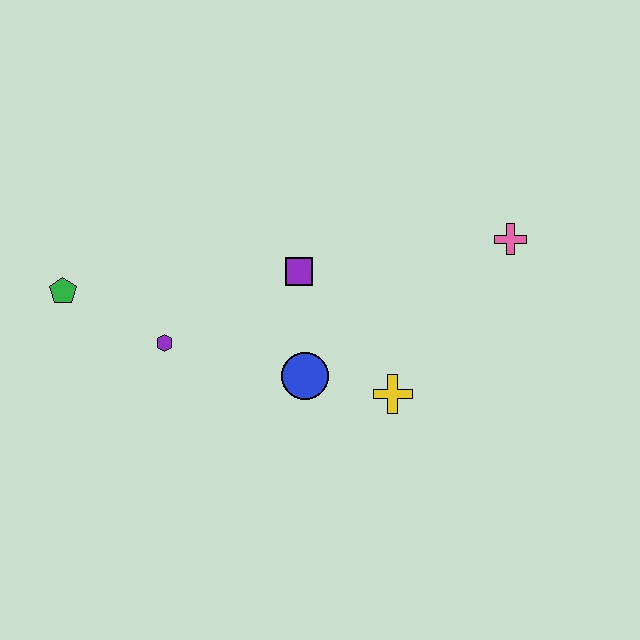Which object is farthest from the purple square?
The green pentagon is farthest from the purple square.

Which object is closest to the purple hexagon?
The green pentagon is closest to the purple hexagon.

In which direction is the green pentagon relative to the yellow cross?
The green pentagon is to the left of the yellow cross.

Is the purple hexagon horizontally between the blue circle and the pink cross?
No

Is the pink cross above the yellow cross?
Yes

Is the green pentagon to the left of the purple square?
Yes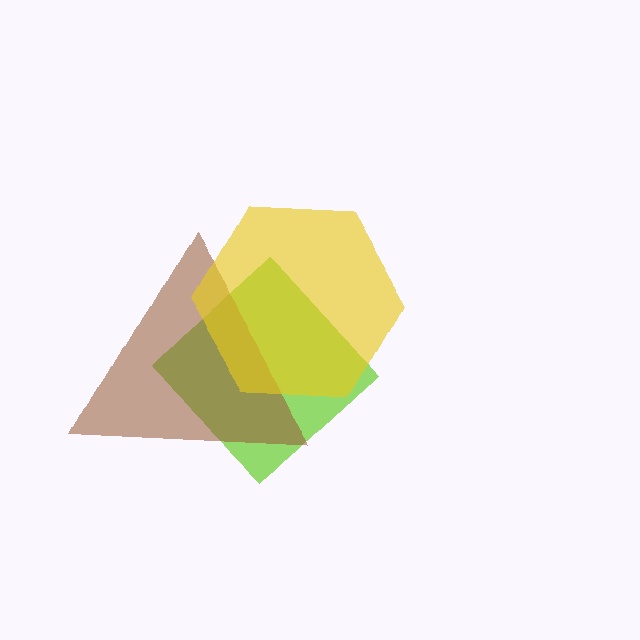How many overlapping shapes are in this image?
There are 3 overlapping shapes in the image.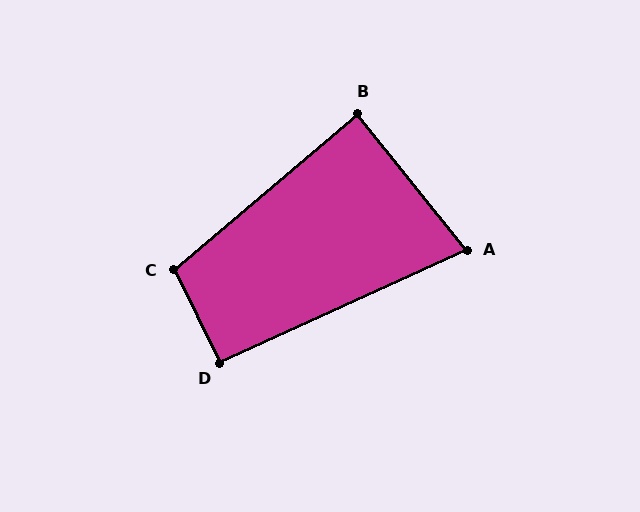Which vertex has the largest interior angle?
C, at approximately 104 degrees.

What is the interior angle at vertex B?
Approximately 88 degrees (approximately right).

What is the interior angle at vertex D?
Approximately 92 degrees (approximately right).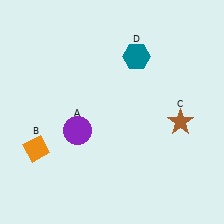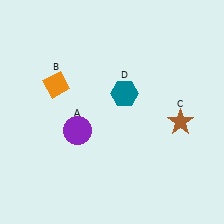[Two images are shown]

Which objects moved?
The objects that moved are: the orange diamond (B), the teal hexagon (D).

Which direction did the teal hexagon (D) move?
The teal hexagon (D) moved down.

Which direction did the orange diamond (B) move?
The orange diamond (B) moved up.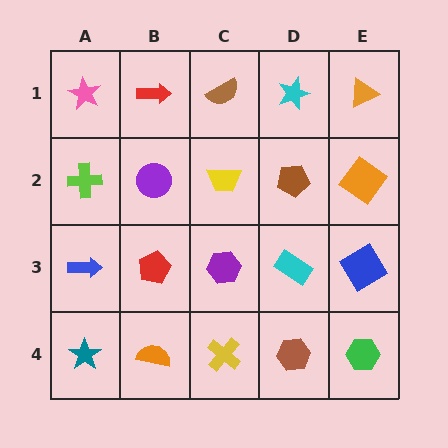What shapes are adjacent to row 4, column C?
A purple hexagon (row 3, column C), an orange semicircle (row 4, column B), a brown hexagon (row 4, column D).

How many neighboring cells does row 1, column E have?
2.